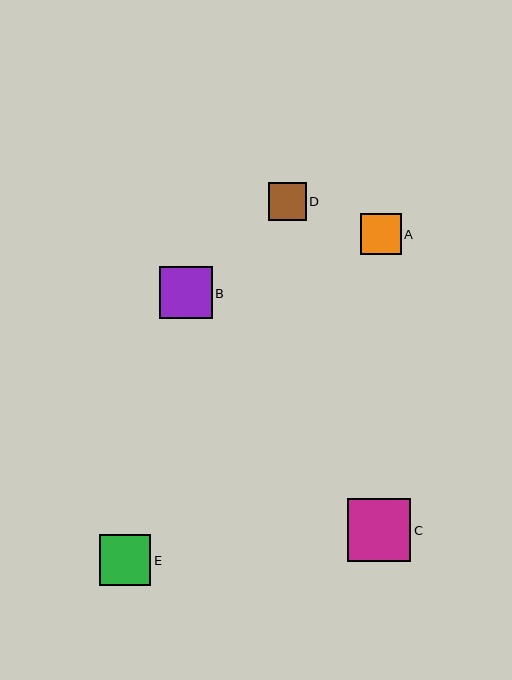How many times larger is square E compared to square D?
Square E is approximately 1.4 times the size of square D.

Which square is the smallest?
Square D is the smallest with a size of approximately 38 pixels.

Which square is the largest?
Square C is the largest with a size of approximately 63 pixels.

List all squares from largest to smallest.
From largest to smallest: C, B, E, A, D.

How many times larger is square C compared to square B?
Square C is approximately 1.2 times the size of square B.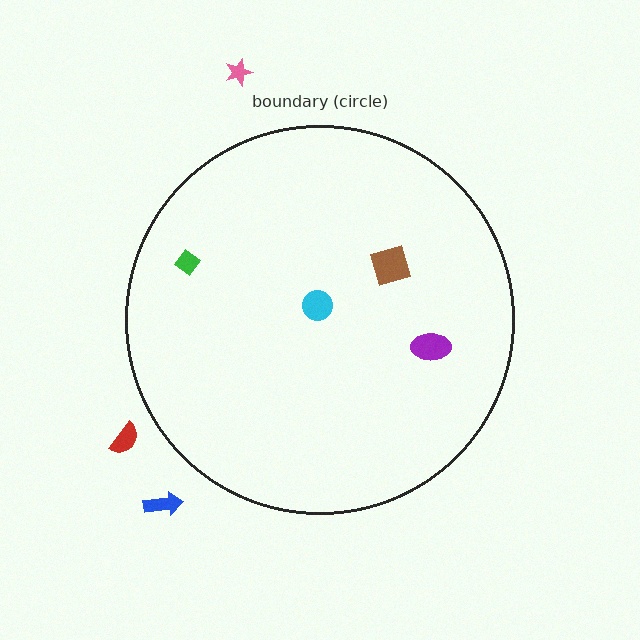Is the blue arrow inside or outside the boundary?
Outside.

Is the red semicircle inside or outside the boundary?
Outside.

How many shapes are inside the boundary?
4 inside, 3 outside.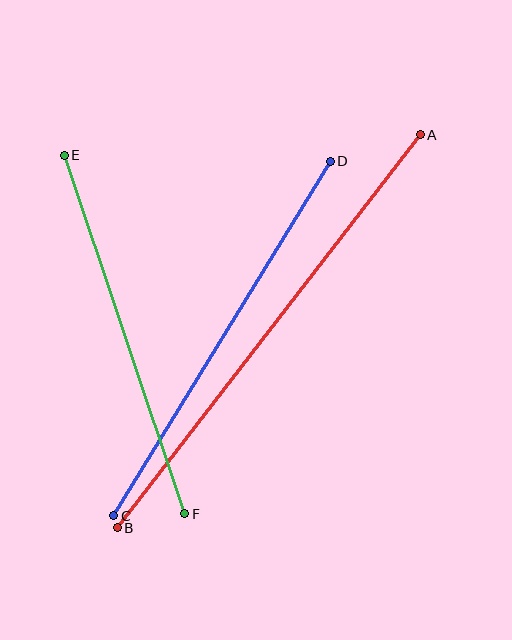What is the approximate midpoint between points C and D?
The midpoint is at approximately (222, 339) pixels.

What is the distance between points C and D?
The distance is approximately 415 pixels.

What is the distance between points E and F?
The distance is approximately 378 pixels.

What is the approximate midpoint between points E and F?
The midpoint is at approximately (125, 335) pixels.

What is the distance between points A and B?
The distance is approximately 496 pixels.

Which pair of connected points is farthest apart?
Points A and B are farthest apart.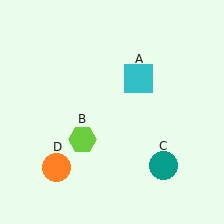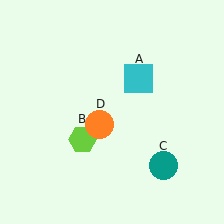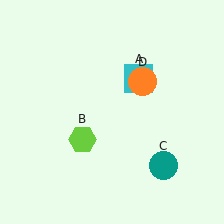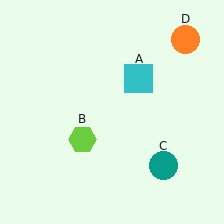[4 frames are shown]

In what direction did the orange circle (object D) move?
The orange circle (object D) moved up and to the right.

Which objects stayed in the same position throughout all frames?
Cyan square (object A) and lime hexagon (object B) and teal circle (object C) remained stationary.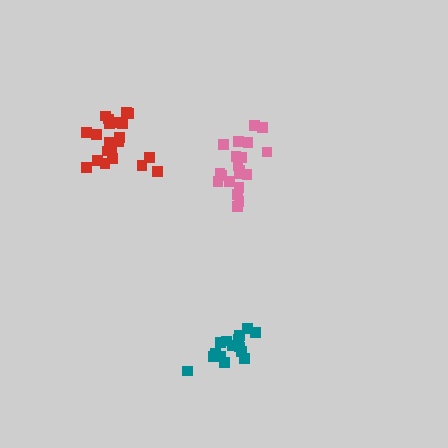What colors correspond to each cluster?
The clusters are colored: pink, teal, red.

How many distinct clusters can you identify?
There are 3 distinct clusters.